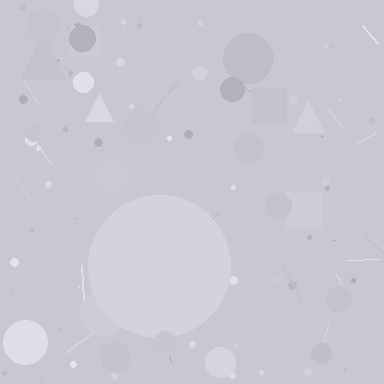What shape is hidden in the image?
A circle is hidden in the image.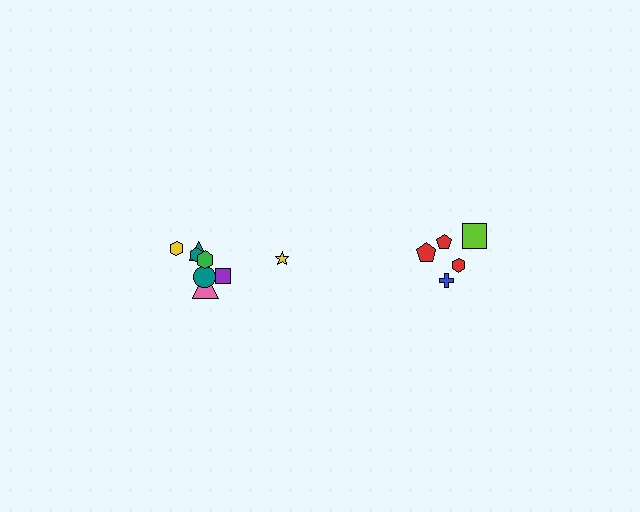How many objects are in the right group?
There are 5 objects.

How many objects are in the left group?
There are 8 objects.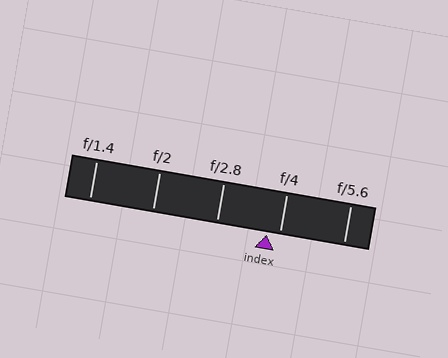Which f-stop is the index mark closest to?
The index mark is closest to f/4.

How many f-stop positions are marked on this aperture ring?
There are 5 f-stop positions marked.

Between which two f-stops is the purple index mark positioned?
The index mark is between f/2.8 and f/4.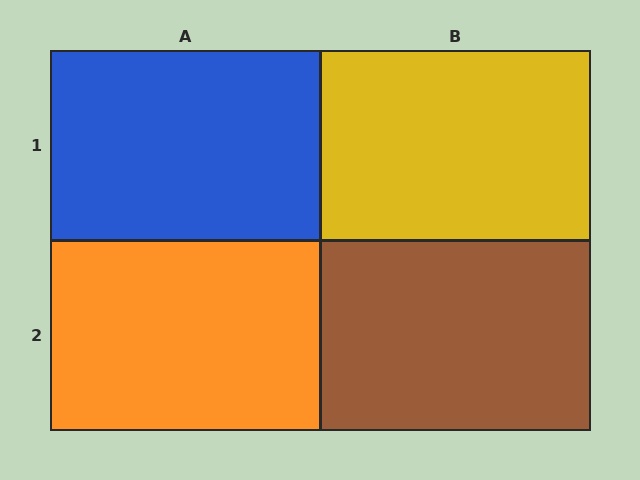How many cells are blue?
1 cell is blue.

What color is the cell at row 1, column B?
Yellow.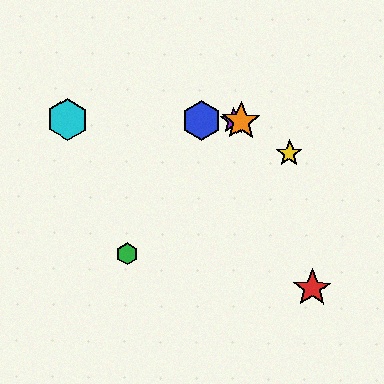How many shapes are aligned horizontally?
4 shapes (the blue hexagon, the purple star, the orange star, the cyan hexagon) are aligned horizontally.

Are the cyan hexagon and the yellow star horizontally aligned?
No, the cyan hexagon is at y≈119 and the yellow star is at y≈153.